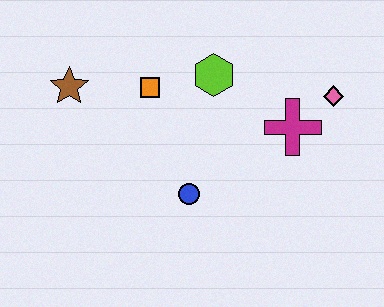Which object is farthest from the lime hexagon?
The brown star is farthest from the lime hexagon.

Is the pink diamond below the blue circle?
No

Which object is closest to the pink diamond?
The magenta cross is closest to the pink diamond.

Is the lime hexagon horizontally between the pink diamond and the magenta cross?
No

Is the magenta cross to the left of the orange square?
No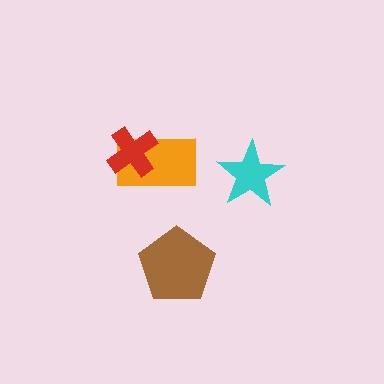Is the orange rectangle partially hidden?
Yes, it is partially covered by another shape.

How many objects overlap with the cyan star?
0 objects overlap with the cyan star.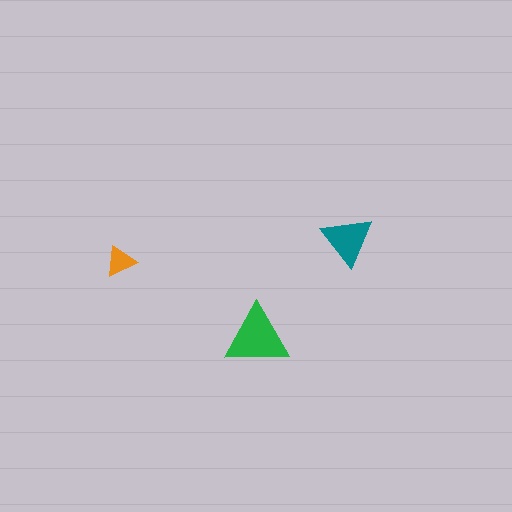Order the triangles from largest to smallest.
the green one, the teal one, the orange one.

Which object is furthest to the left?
The orange triangle is leftmost.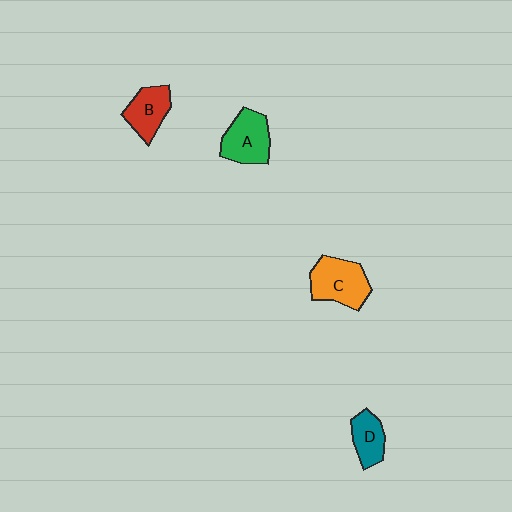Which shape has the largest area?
Shape C (orange).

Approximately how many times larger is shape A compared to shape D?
Approximately 1.5 times.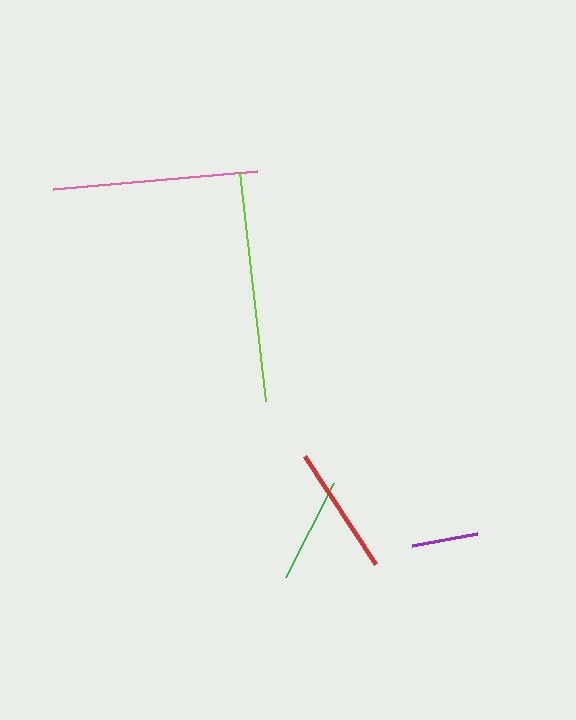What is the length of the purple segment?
The purple segment is approximately 67 pixels long.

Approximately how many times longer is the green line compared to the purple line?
The green line is approximately 1.6 times the length of the purple line.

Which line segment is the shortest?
The purple line is the shortest at approximately 67 pixels.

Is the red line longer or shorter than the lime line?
The lime line is longer than the red line.